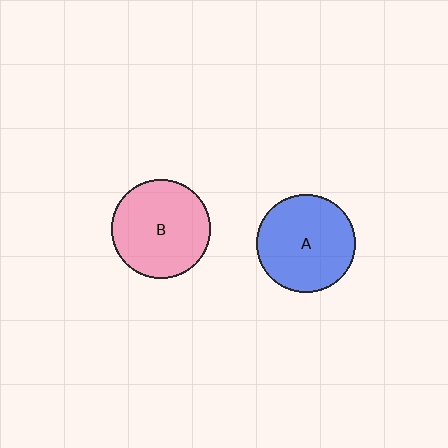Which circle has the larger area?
Circle B (pink).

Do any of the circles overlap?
No, none of the circles overlap.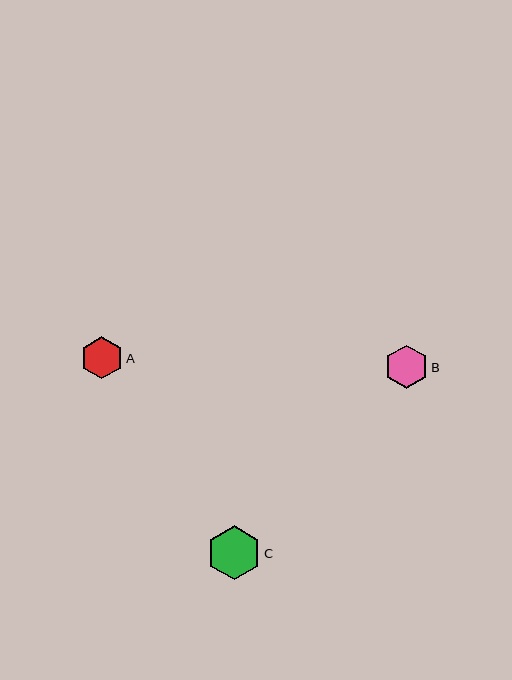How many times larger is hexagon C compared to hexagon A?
Hexagon C is approximately 1.3 times the size of hexagon A.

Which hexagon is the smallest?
Hexagon A is the smallest with a size of approximately 42 pixels.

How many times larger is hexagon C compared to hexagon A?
Hexagon C is approximately 1.3 times the size of hexagon A.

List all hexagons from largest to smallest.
From largest to smallest: C, B, A.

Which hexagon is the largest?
Hexagon C is the largest with a size of approximately 54 pixels.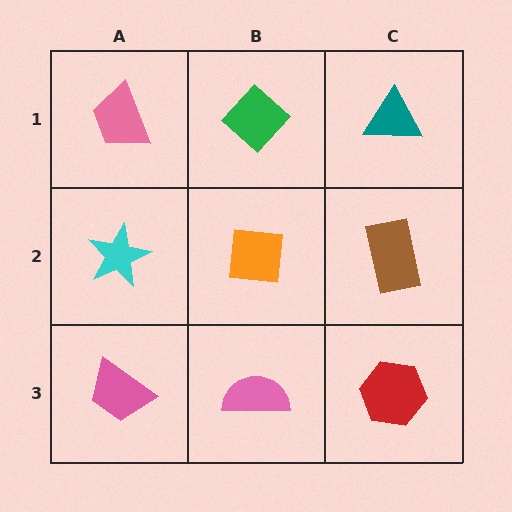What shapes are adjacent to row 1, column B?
An orange square (row 2, column B), a pink trapezoid (row 1, column A), a teal triangle (row 1, column C).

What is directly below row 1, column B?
An orange square.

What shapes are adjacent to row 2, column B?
A green diamond (row 1, column B), a pink semicircle (row 3, column B), a cyan star (row 2, column A), a brown rectangle (row 2, column C).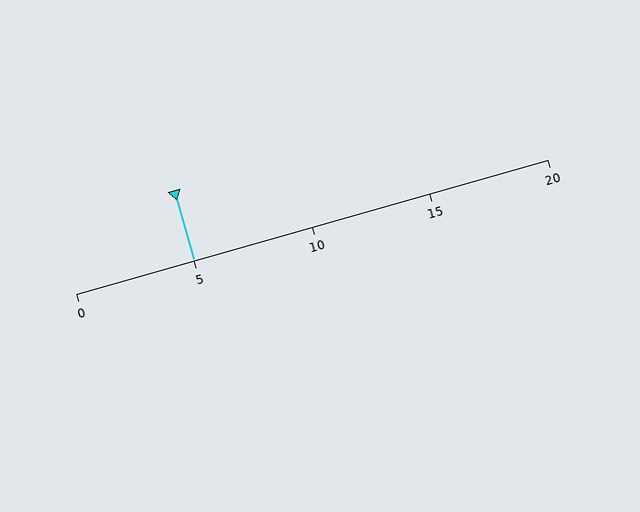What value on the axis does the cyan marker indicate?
The marker indicates approximately 5.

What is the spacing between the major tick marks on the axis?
The major ticks are spaced 5 apart.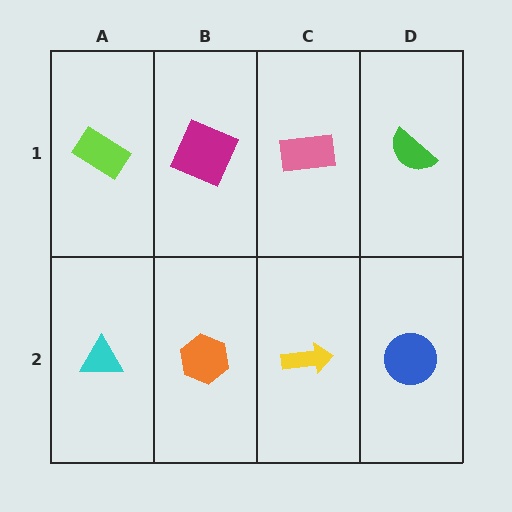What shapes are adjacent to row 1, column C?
A yellow arrow (row 2, column C), a magenta square (row 1, column B), a green semicircle (row 1, column D).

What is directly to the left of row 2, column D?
A yellow arrow.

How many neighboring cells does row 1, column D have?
2.